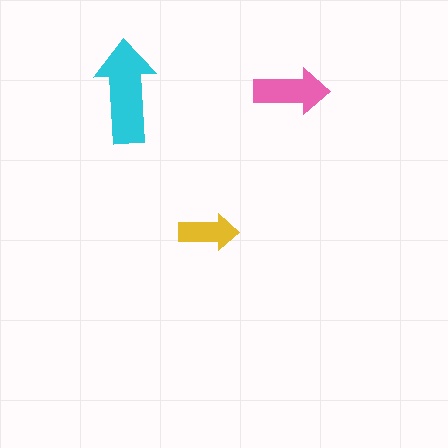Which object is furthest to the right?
The pink arrow is rightmost.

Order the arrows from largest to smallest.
the cyan one, the pink one, the yellow one.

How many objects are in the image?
There are 3 objects in the image.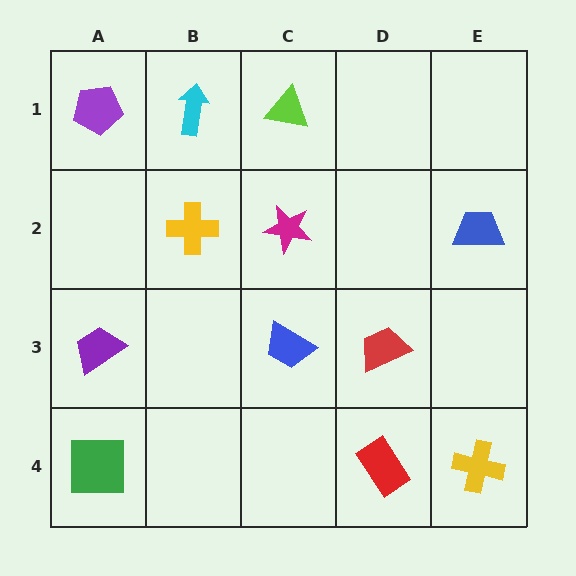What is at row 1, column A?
A purple pentagon.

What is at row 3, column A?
A purple trapezoid.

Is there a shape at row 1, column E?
No, that cell is empty.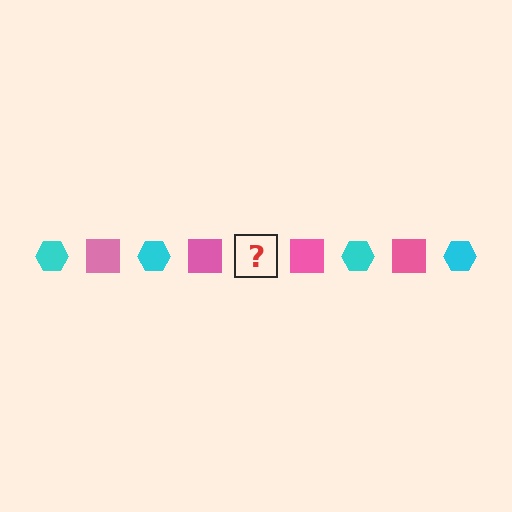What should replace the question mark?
The question mark should be replaced with a cyan hexagon.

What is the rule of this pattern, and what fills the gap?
The rule is that the pattern alternates between cyan hexagon and pink square. The gap should be filled with a cyan hexagon.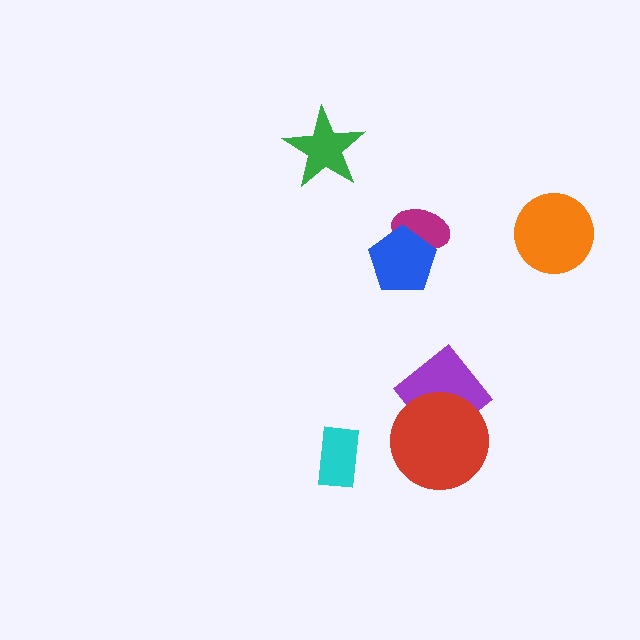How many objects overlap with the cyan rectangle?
0 objects overlap with the cyan rectangle.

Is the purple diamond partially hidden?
Yes, it is partially covered by another shape.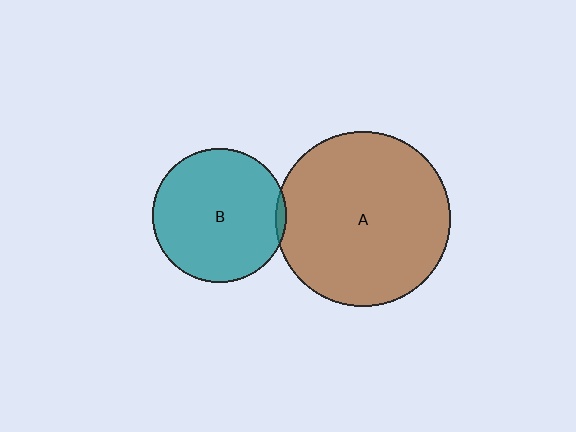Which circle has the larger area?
Circle A (brown).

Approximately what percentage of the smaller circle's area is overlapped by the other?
Approximately 5%.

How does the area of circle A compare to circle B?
Approximately 1.7 times.